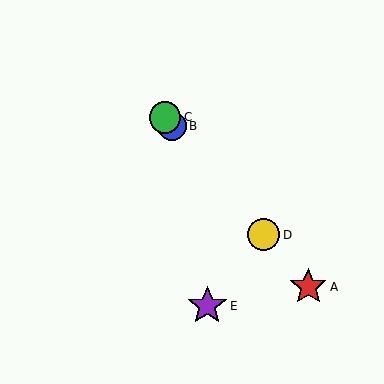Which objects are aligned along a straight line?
Objects A, B, C, D are aligned along a straight line.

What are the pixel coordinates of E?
Object E is at (207, 306).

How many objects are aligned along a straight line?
4 objects (A, B, C, D) are aligned along a straight line.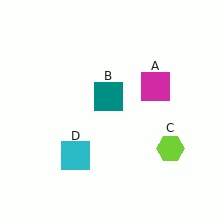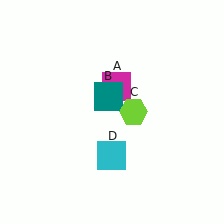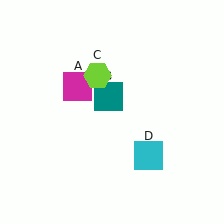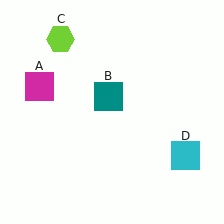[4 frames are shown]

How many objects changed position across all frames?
3 objects changed position: magenta square (object A), lime hexagon (object C), cyan square (object D).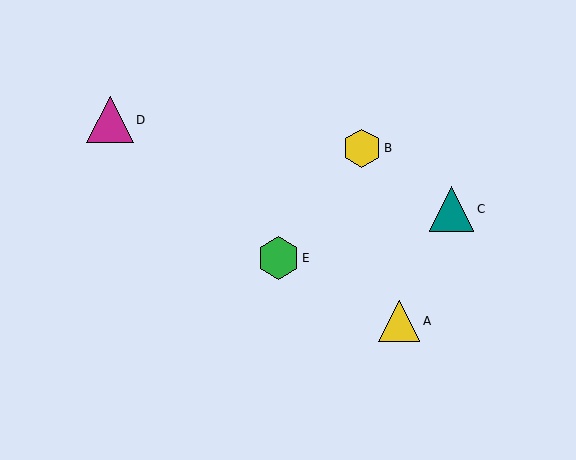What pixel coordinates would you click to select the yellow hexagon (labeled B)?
Click at (362, 148) to select the yellow hexagon B.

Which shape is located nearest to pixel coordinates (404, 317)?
The yellow triangle (labeled A) at (399, 321) is nearest to that location.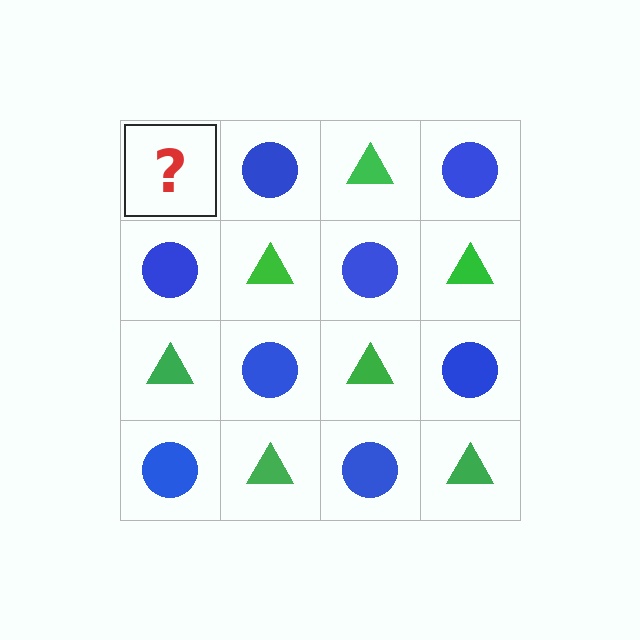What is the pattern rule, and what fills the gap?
The rule is that it alternates green triangle and blue circle in a checkerboard pattern. The gap should be filled with a green triangle.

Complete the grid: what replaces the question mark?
The question mark should be replaced with a green triangle.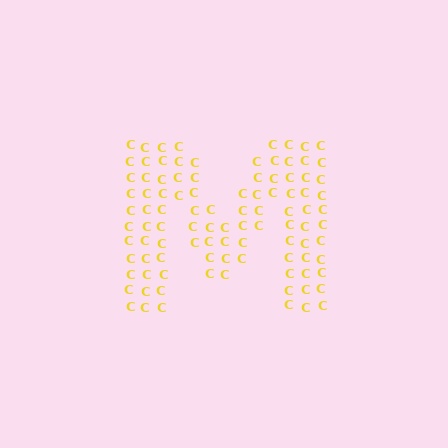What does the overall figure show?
The overall figure shows the letter M.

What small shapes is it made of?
It is made of small letter C's.